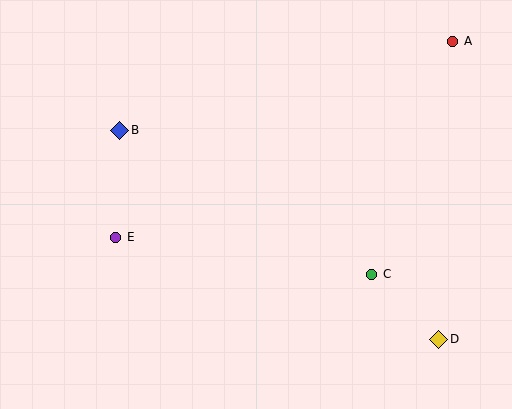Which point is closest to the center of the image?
Point C at (372, 274) is closest to the center.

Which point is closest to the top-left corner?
Point B is closest to the top-left corner.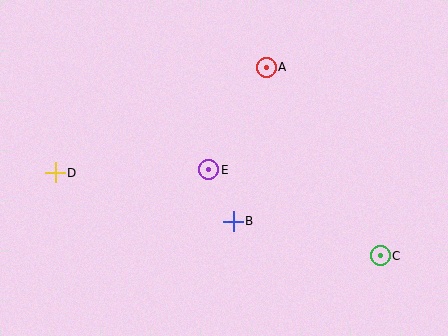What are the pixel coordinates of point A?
Point A is at (266, 67).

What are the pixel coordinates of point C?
Point C is at (380, 256).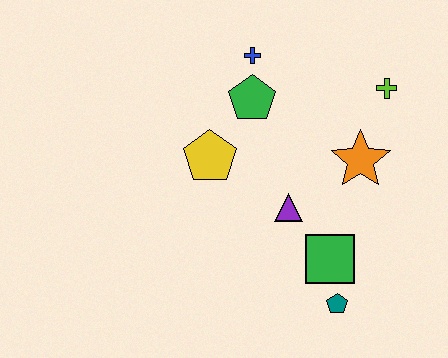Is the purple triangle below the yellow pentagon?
Yes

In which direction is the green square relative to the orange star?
The green square is below the orange star.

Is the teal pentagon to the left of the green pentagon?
No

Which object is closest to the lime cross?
The orange star is closest to the lime cross.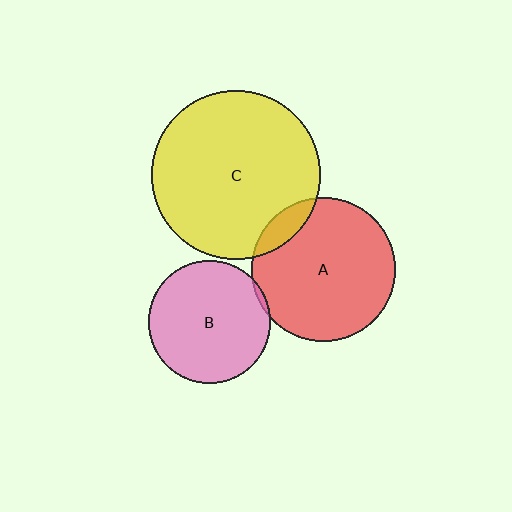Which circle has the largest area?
Circle C (yellow).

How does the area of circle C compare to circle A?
Approximately 1.4 times.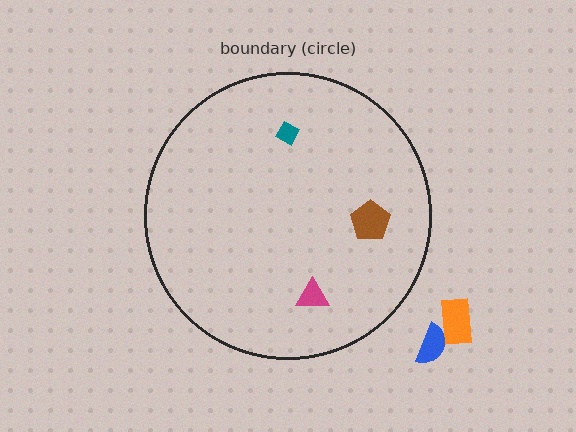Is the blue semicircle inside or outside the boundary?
Outside.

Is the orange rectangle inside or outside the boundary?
Outside.